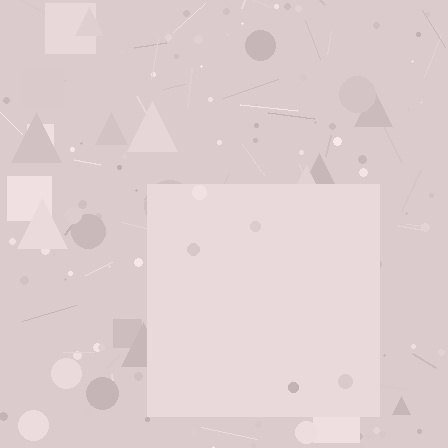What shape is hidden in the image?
A square is hidden in the image.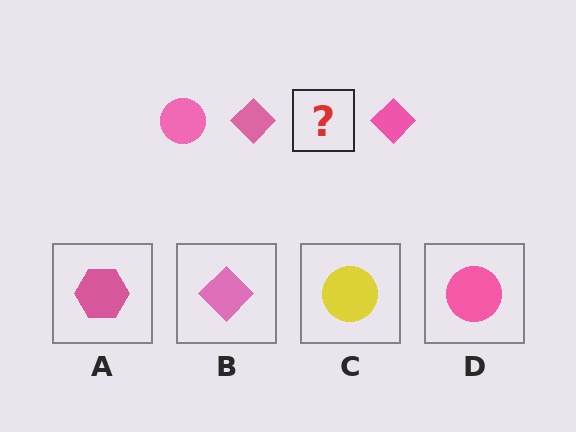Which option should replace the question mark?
Option D.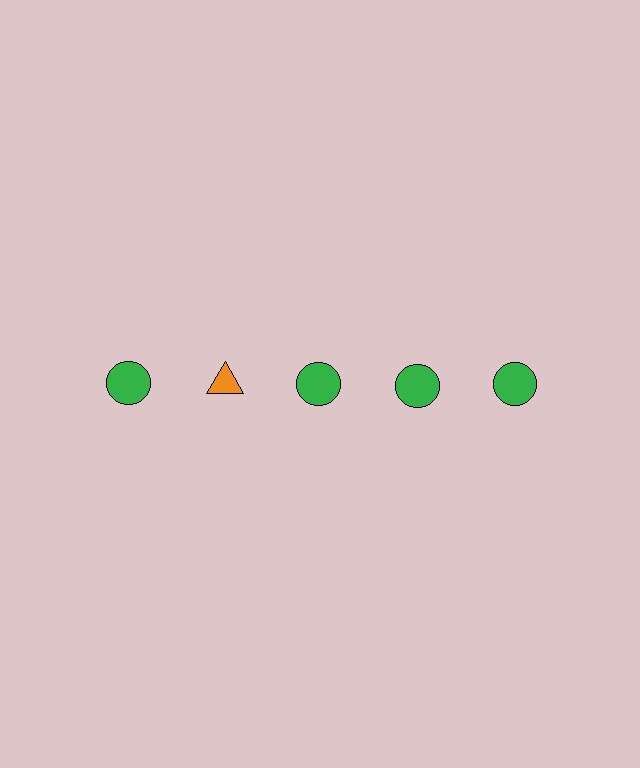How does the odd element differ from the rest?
It differs in both color (orange instead of green) and shape (triangle instead of circle).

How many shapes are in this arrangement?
There are 5 shapes arranged in a grid pattern.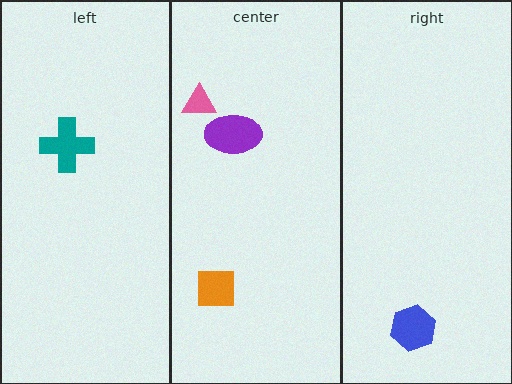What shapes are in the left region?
The teal cross.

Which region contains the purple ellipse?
The center region.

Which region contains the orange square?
The center region.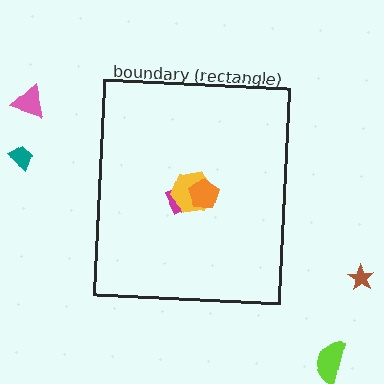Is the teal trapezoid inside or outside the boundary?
Outside.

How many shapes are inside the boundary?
3 inside, 4 outside.